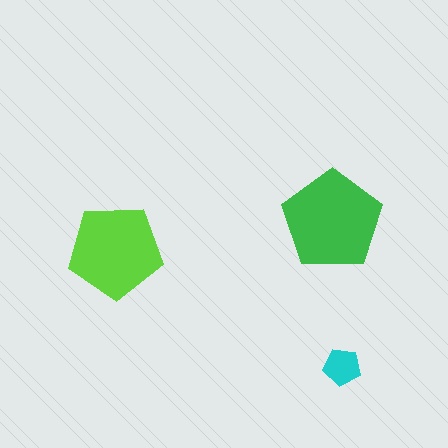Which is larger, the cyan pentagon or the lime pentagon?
The lime one.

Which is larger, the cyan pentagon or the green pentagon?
The green one.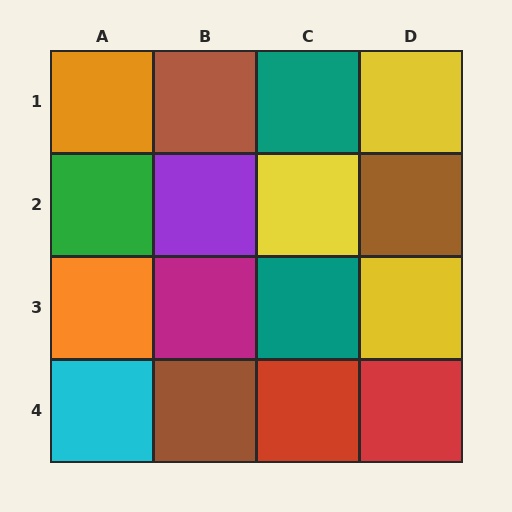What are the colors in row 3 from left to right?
Orange, magenta, teal, yellow.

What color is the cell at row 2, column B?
Purple.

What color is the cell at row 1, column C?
Teal.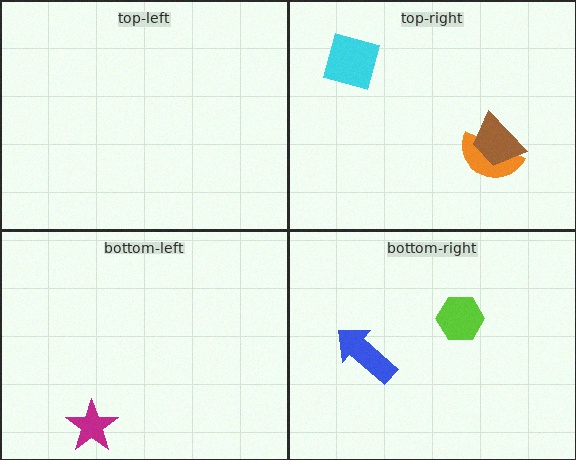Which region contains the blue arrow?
The bottom-right region.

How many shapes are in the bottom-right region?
2.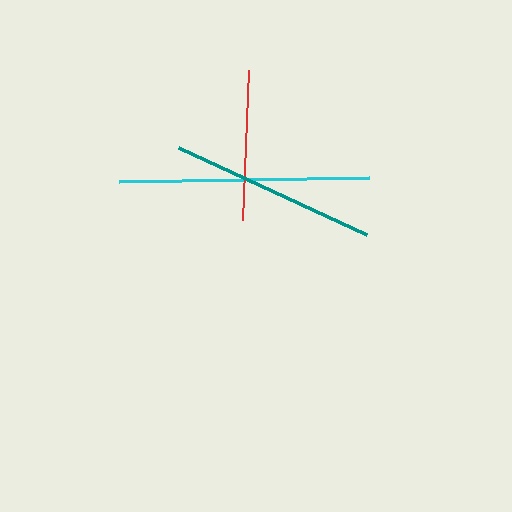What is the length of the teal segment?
The teal segment is approximately 207 pixels long.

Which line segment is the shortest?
The red line is the shortest at approximately 149 pixels.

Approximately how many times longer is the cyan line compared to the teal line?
The cyan line is approximately 1.2 times the length of the teal line.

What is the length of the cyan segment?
The cyan segment is approximately 250 pixels long.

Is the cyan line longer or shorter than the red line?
The cyan line is longer than the red line.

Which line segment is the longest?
The cyan line is the longest at approximately 250 pixels.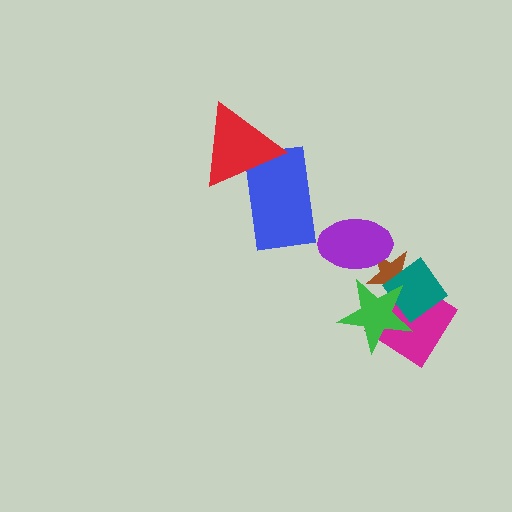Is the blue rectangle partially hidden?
Yes, it is partially covered by another shape.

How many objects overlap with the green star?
3 objects overlap with the green star.